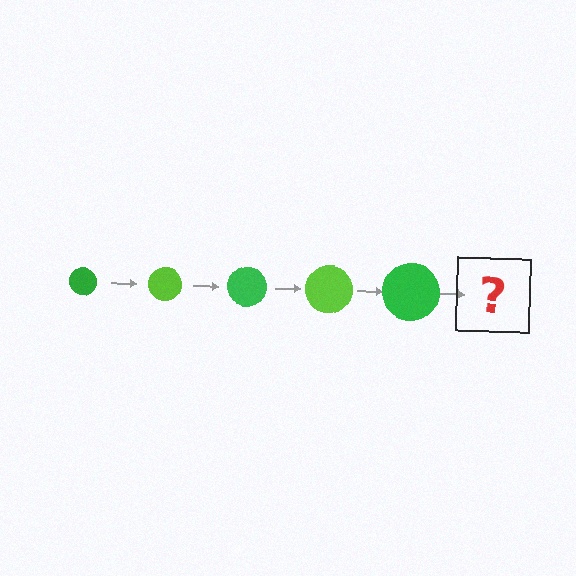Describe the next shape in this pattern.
It should be a lime circle, larger than the previous one.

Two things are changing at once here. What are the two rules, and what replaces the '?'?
The two rules are that the circle grows larger each step and the color cycles through green and lime. The '?' should be a lime circle, larger than the previous one.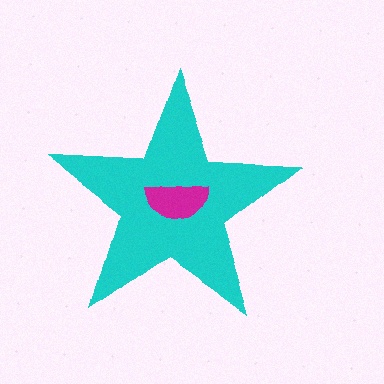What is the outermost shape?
The cyan star.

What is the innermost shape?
The magenta semicircle.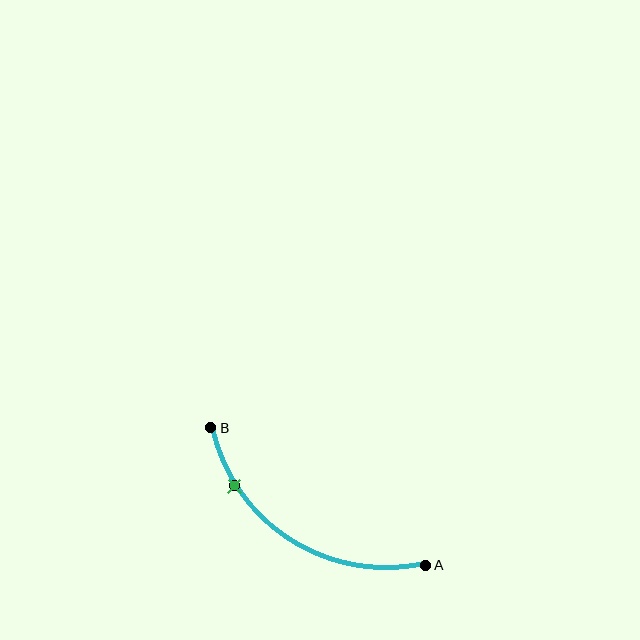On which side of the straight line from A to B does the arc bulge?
The arc bulges below the straight line connecting A and B.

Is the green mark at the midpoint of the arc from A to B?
No. The green mark lies on the arc but is closer to endpoint B. The arc midpoint would be at the point on the curve equidistant along the arc from both A and B.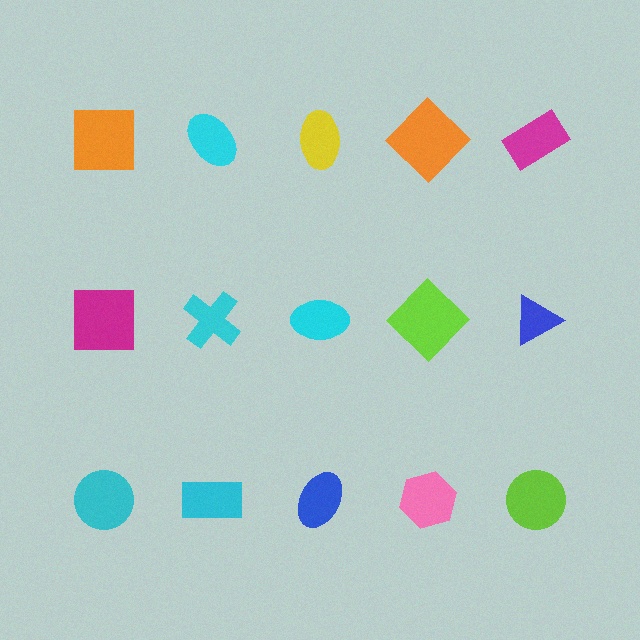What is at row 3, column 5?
A lime circle.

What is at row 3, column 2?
A cyan rectangle.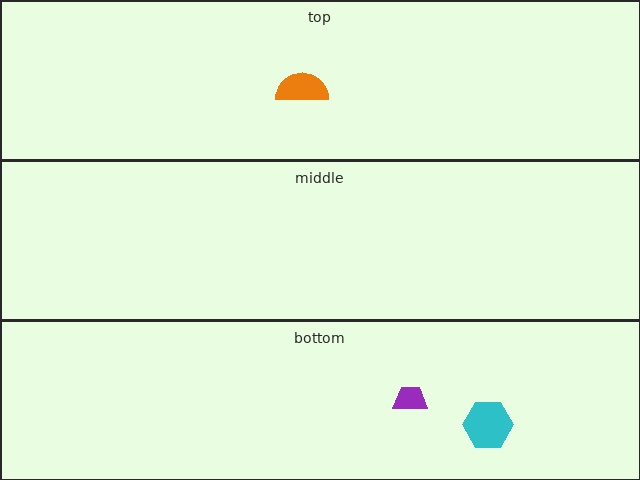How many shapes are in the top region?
1.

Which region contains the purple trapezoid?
The bottom region.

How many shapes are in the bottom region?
2.